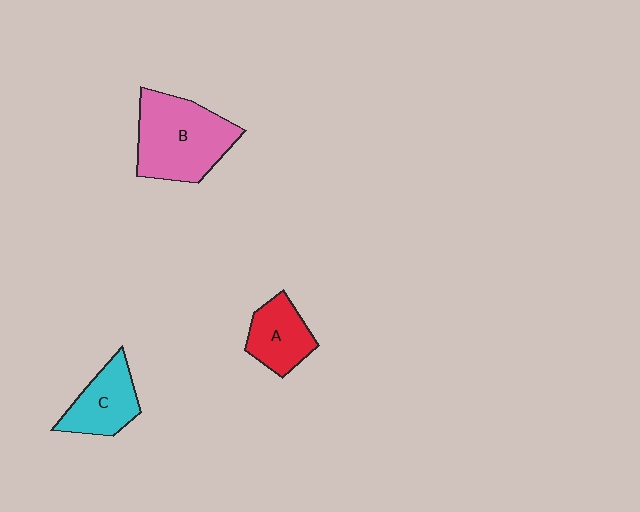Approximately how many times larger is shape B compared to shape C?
Approximately 1.7 times.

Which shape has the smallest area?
Shape A (red).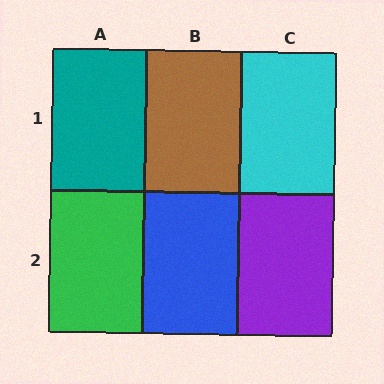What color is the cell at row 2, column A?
Green.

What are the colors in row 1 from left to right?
Teal, brown, cyan.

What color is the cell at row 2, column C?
Purple.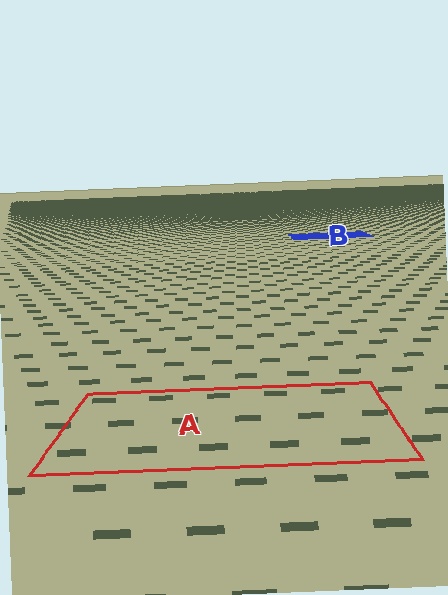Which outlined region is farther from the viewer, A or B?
Region B is farther from the viewer — the texture elements inside it appear smaller and more densely packed.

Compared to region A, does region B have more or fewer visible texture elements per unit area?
Region B has more texture elements per unit area — they are packed more densely because it is farther away.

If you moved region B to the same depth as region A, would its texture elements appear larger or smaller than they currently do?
They would appear larger. At a closer depth, the same texture elements are projected at a bigger on-screen size.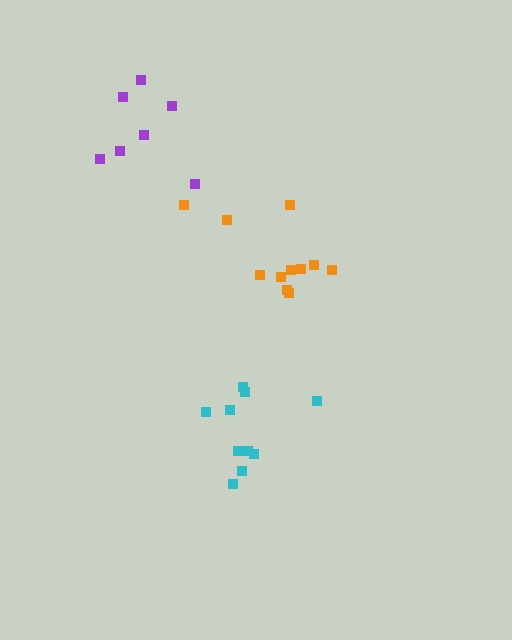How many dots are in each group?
Group 1: 7 dots, Group 2: 10 dots, Group 3: 11 dots (28 total).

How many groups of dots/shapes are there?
There are 3 groups.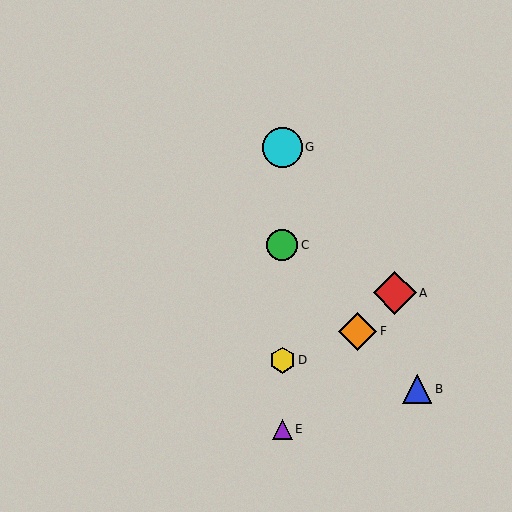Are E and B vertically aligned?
No, E is at x≈282 and B is at x≈417.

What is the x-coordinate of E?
Object E is at x≈282.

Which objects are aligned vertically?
Objects C, D, E, G are aligned vertically.